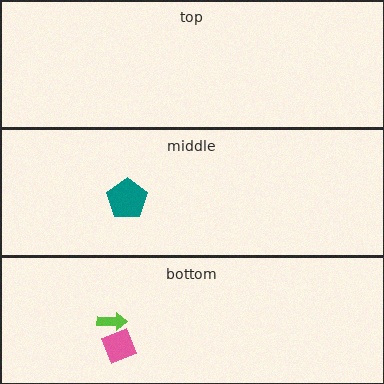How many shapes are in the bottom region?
2.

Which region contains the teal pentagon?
The middle region.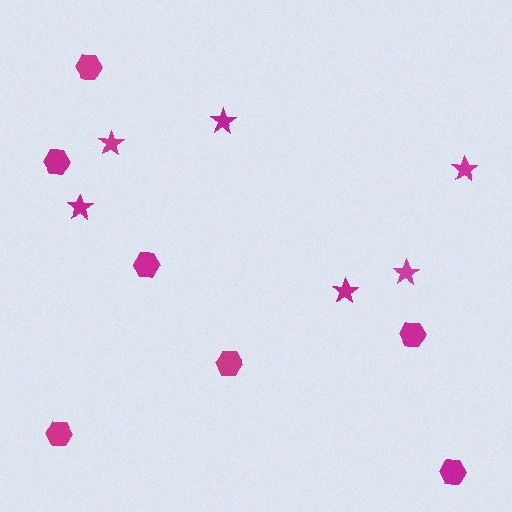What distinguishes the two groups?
There are 2 groups: one group of stars (6) and one group of hexagons (7).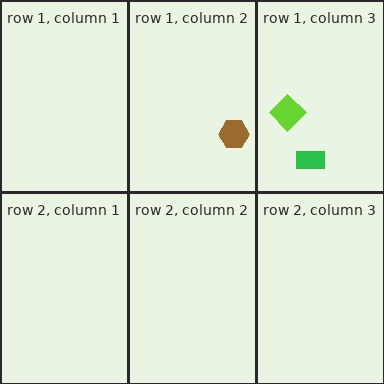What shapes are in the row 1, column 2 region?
The brown hexagon.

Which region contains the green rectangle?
The row 1, column 3 region.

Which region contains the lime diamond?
The row 1, column 3 region.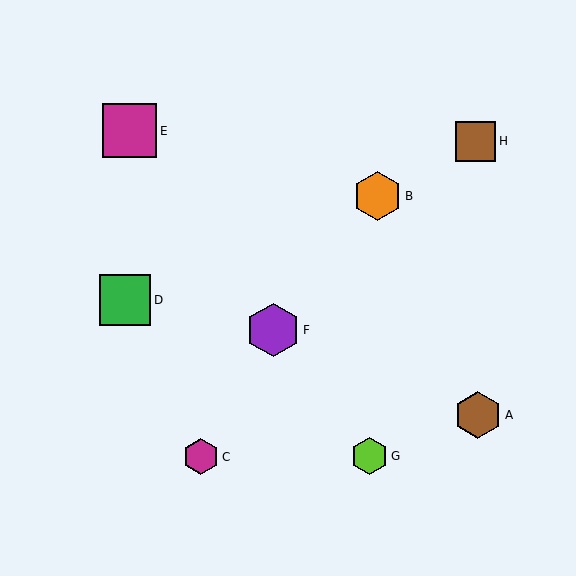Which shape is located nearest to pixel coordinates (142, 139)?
The magenta square (labeled E) at (130, 131) is nearest to that location.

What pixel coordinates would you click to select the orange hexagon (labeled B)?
Click at (378, 196) to select the orange hexagon B.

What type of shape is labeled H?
Shape H is a brown square.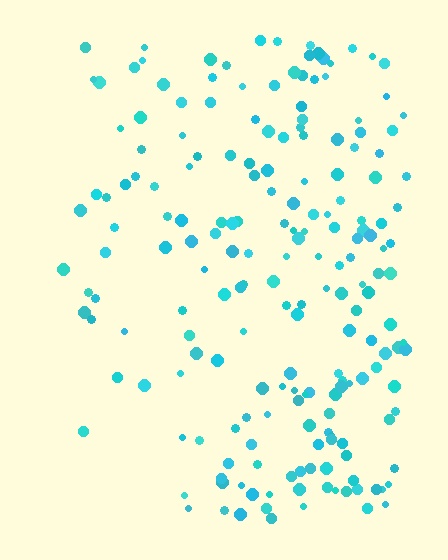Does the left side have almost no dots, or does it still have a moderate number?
Still a moderate number, just noticeably fewer than the right.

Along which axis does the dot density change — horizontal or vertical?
Horizontal.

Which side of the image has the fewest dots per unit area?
The left.